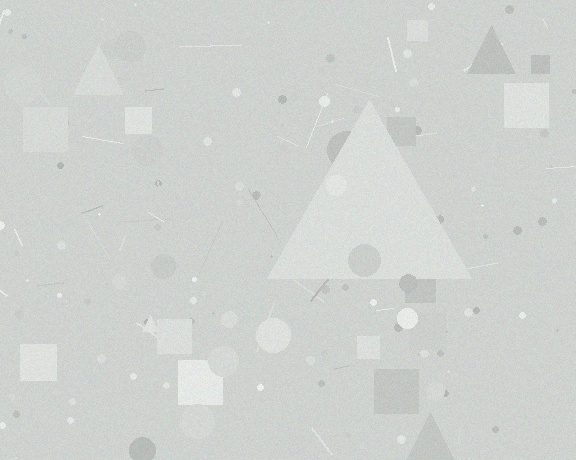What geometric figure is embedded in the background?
A triangle is embedded in the background.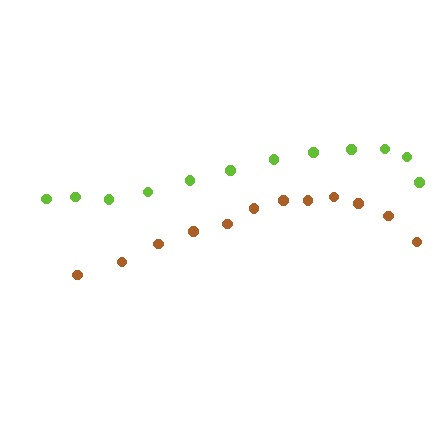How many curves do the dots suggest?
There are 2 distinct paths.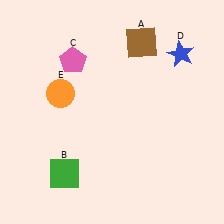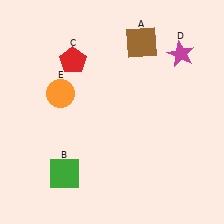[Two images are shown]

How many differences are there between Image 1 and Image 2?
There are 2 differences between the two images.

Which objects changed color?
C changed from pink to red. D changed from blue to magenta.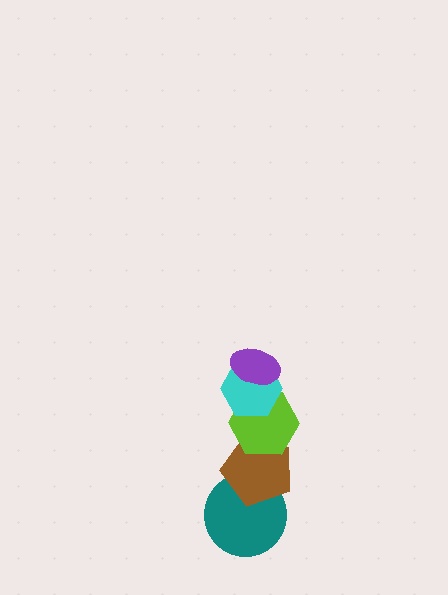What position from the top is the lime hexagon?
The lime hexagon is 3rd from the top.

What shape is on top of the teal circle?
The brown pentagon is on top of the teal circle.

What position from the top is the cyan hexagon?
The cyan hexagon is 2nd from the top.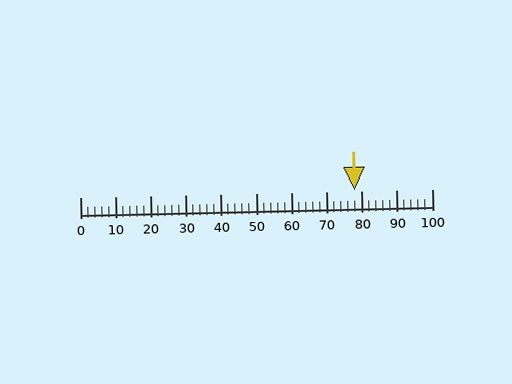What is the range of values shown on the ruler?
The ruler shows values from 0 to 100.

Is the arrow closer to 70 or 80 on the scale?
The arrow is closer to 80.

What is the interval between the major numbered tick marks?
The major tick marks are spaced 10 units apart.